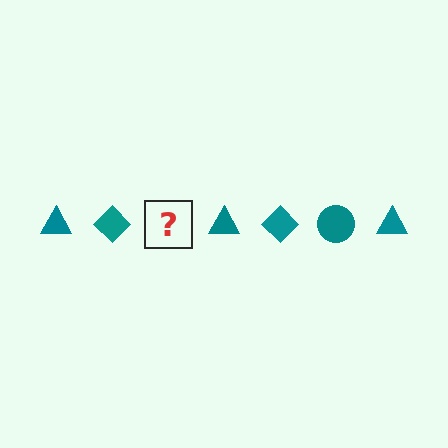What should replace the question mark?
The question mark should be replaced with a teal circle.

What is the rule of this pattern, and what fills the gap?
The rule is that the pattern cycles through triangle, diamond, circle shapes in teal. The gap should be filled with a teal circle.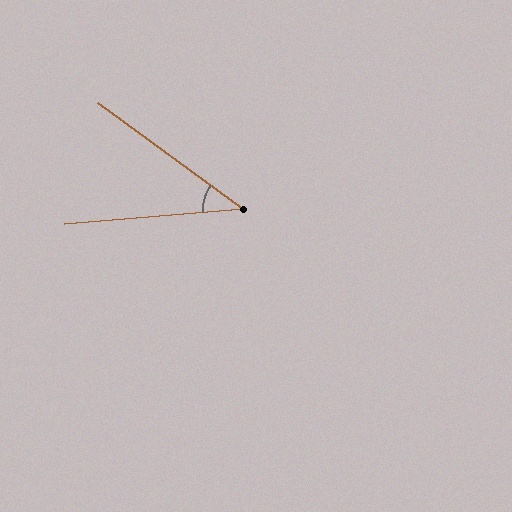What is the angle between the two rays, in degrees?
Approximately 41 degrees.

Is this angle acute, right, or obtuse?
It is acute.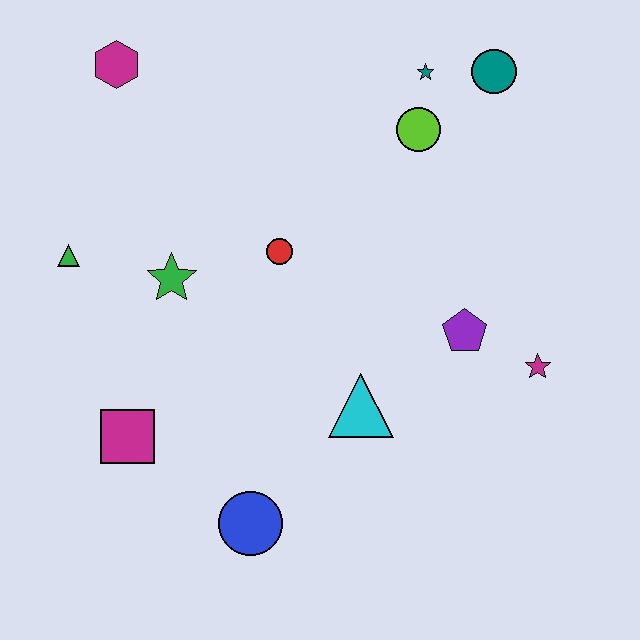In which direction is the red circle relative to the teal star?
The red circle is below the teal star.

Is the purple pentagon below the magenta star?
No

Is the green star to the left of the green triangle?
No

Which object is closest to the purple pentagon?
The magenta star is closest to the purple pentagon.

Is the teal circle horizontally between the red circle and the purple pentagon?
No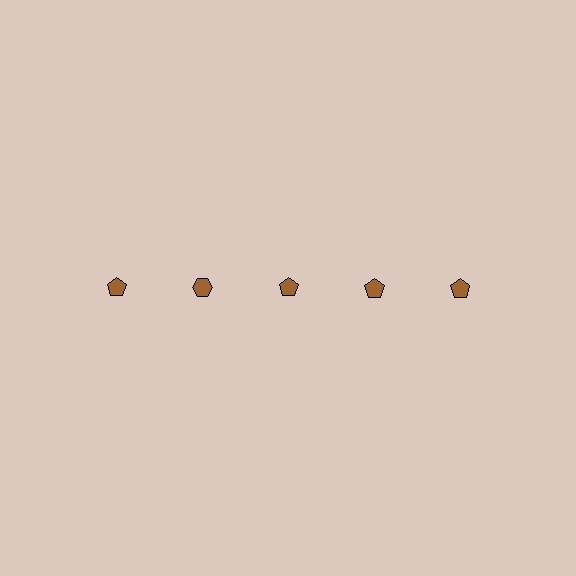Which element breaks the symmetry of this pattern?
The brown hexagon in the top row, second from left column breaks the symmetry. All other shapes are brown pentagons.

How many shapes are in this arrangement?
There are 5 shapes arranged in a grid pattern.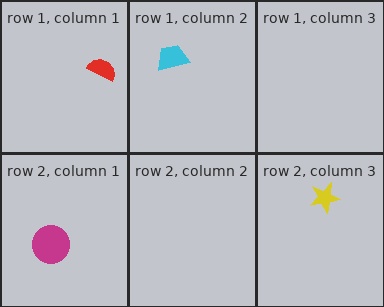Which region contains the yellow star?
The row 2, column 3 region.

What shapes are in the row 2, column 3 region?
The yellow star.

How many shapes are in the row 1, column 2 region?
1.